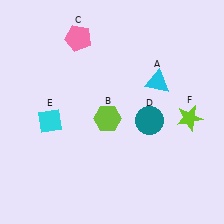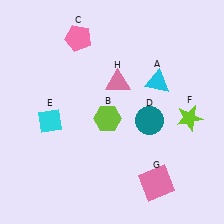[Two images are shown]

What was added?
A pink square (G), a pink triangle (H) were added in Image 2.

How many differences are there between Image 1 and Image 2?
There are 2 differences between the two images.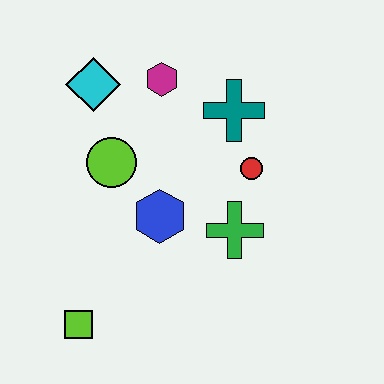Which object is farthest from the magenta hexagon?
The lime square is farthest from the magenta hexagon.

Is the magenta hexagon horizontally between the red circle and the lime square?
Yes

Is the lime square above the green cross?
No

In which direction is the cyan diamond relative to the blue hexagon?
The cyan diamond is above the blue hexagon.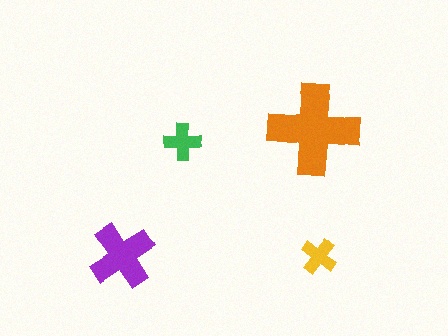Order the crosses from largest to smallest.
the orange one, the purple one, the green one, the yellow one.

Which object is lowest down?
The yellow cross is bottommost.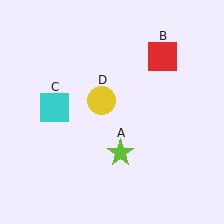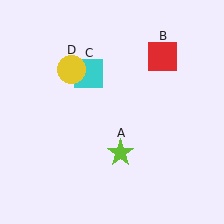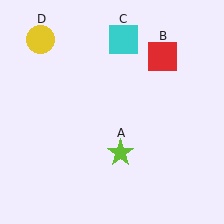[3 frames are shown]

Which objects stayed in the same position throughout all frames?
Lime star (object A) and red square (object B) remained stationary.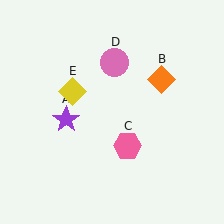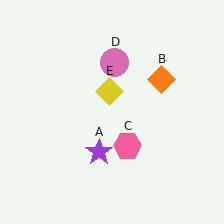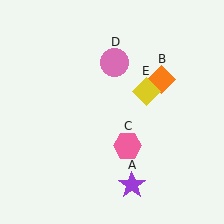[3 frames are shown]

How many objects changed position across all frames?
2 objects changed position: purple star (object A), yellow diamond (object E).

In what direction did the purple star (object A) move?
The purple star (object A) moved down and to the right.